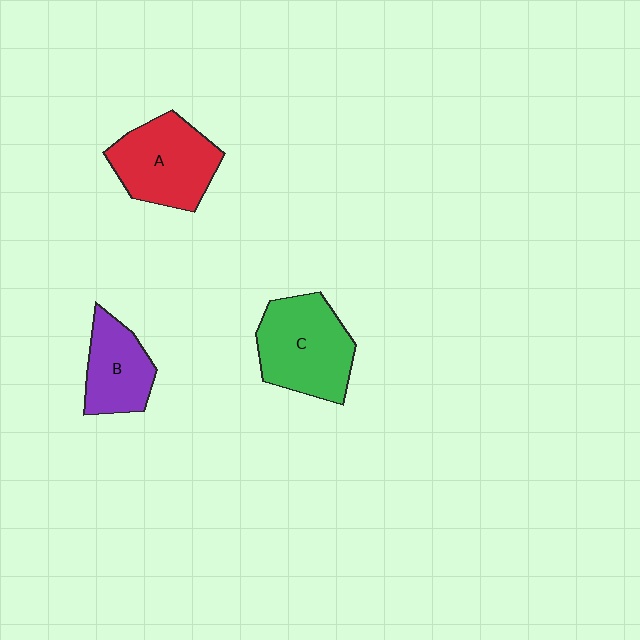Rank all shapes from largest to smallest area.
From largest to smallest: C (green), A (red), B (purple).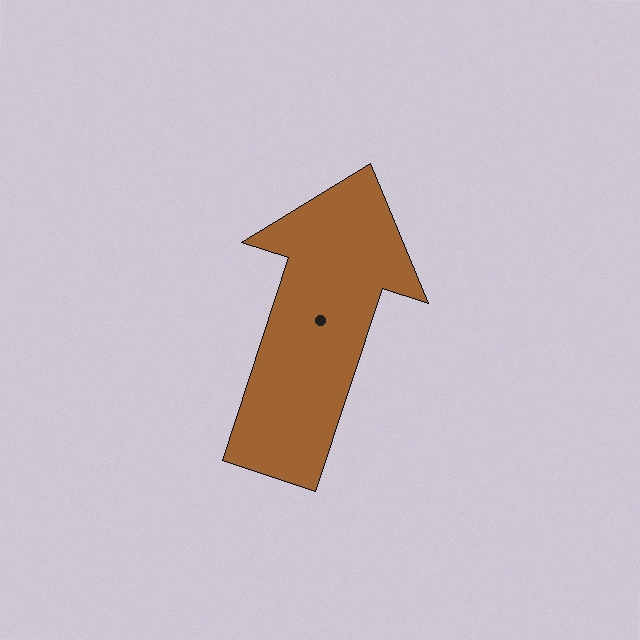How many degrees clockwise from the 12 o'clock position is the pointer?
Approximately 18 degrees.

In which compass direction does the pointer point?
North.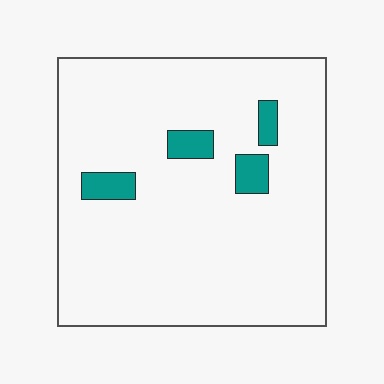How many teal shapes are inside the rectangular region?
4.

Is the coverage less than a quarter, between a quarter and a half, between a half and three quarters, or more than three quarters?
Less than a quarter.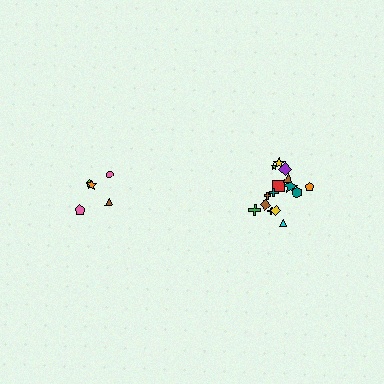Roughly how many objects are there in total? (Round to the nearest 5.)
Roughly 20 objects in total.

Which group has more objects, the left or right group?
The right group.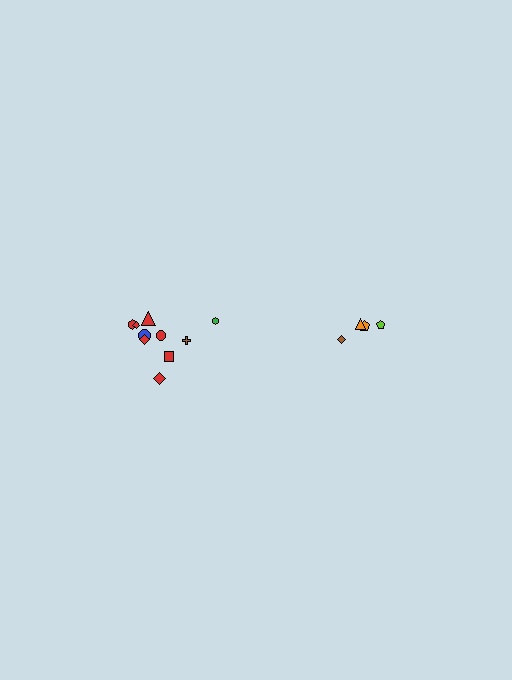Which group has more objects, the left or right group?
The left group.